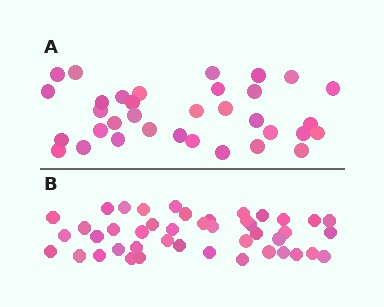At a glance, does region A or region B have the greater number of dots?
Region B (the bottom region) has more dots.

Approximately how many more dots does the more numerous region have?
Region B has roughly 10 or so more dots than region A.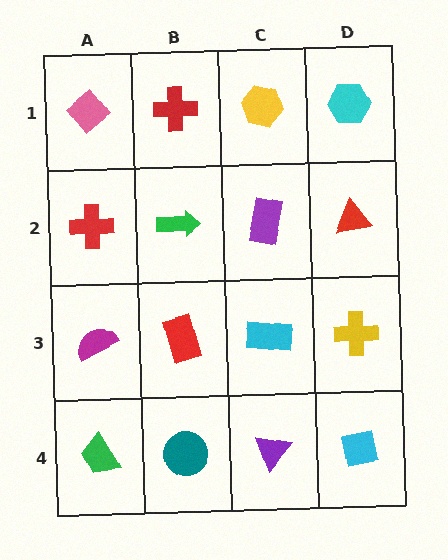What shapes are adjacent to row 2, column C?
A yellow hexagon (row 1, column C), a cyan rectangle (row 3, column C), a green arrow (row 2, column B), a red triangle (row 2, column D).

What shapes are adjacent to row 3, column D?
A red triangle (row 2, column D), a cyan square (row 4, column D), a cyan rectangle (row 3, column C).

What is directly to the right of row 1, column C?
A cyan hexagon.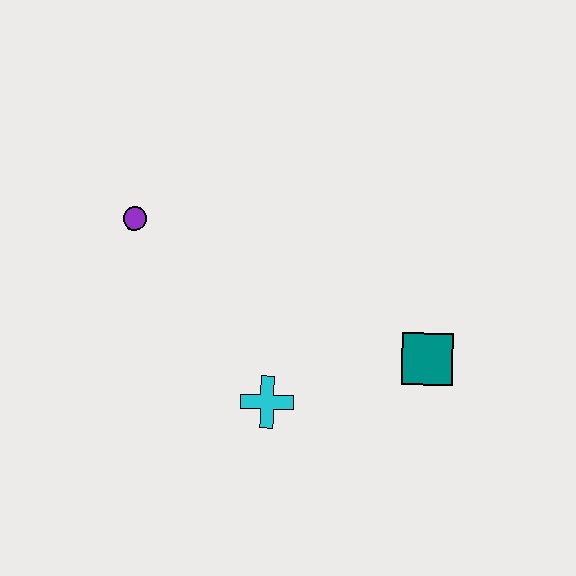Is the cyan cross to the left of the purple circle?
No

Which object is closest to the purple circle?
The cyan cross is closest to the purple circle.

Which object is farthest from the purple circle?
The teal square is farthest from the purple circle.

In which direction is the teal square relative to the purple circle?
The teal square is to the right of the purple circle.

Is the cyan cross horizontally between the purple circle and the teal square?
Yes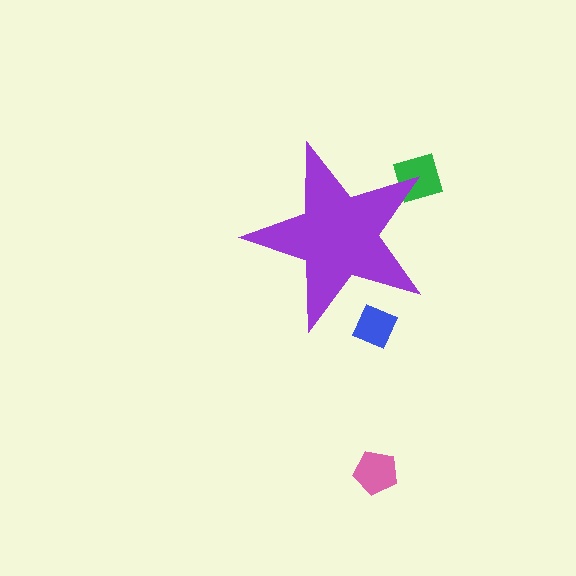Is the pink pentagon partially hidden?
No, the pink pentagon is fully visible.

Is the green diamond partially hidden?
Yes, the green diamond is partially hidden behind the purple star.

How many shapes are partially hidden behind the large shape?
2 shapes are partially hidden.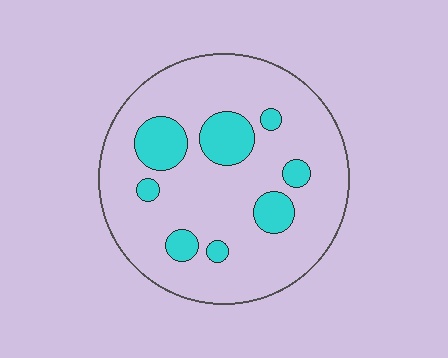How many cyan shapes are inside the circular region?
8.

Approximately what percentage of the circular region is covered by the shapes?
Approximately 20%.